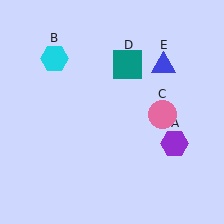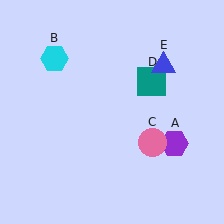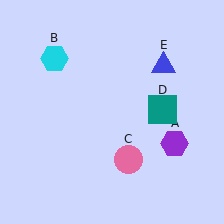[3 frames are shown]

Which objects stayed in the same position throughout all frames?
Purple hexagon (object A) and cyan hexagon (object B) and blue triangle (object E) remained stationary.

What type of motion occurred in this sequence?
The pink circle (object C), teal square (object D) rotated clockwise around the center of the scene.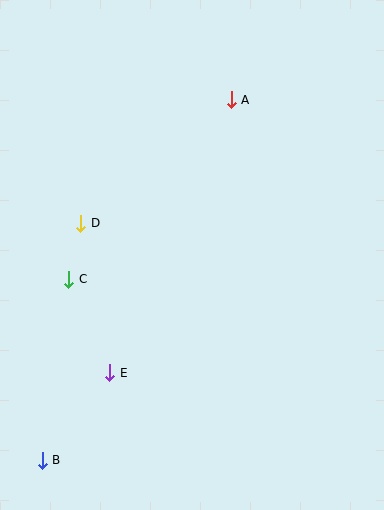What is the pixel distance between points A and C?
The distance between A and C is 242 pixels.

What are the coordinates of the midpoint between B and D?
The midpoint between B and D is at (61, 342).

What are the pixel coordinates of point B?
Point B is at (42, 460).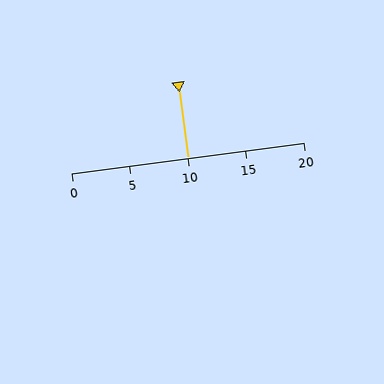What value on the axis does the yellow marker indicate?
The marker indicates approximately 10.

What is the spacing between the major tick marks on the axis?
The major ticks are spaced 5 apart.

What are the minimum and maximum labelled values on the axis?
The axis runs from 0 to 20.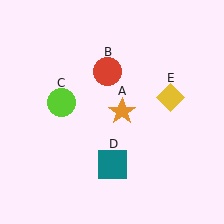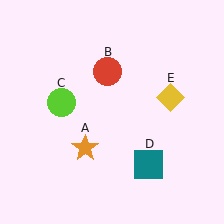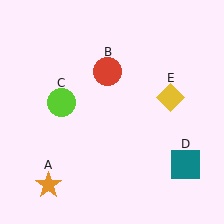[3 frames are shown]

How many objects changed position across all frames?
2 objects changed position: orange star (object A), teal square (object D).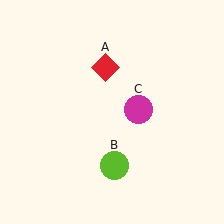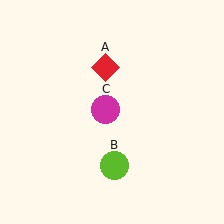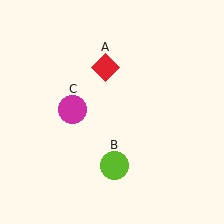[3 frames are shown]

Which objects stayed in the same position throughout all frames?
Red diamond (object A) and lime circle (object B) remained stationary.